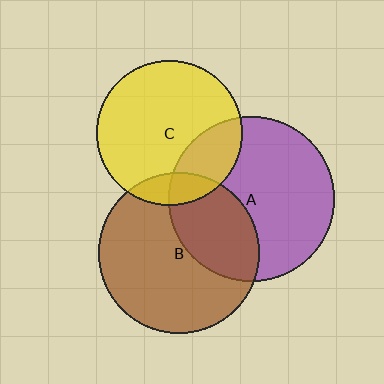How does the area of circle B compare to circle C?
Approximately 1.2 times.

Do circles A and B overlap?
Yes.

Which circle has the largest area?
Circle A (purple).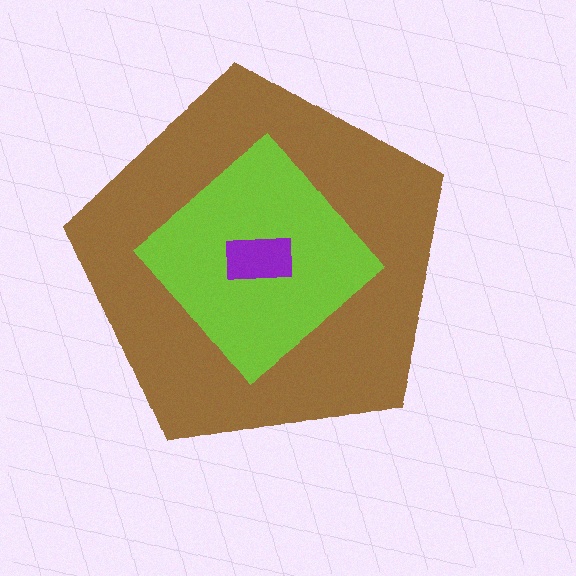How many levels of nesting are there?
3.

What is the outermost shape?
The brown pentagon.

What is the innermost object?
The purple rectangle.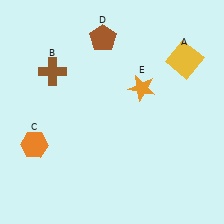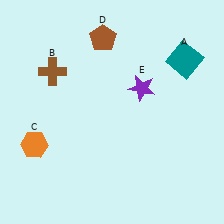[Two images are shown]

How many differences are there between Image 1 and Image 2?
There are 2 differences between the two images.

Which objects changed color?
A changed from yellow to teal. E changed from orange to purple.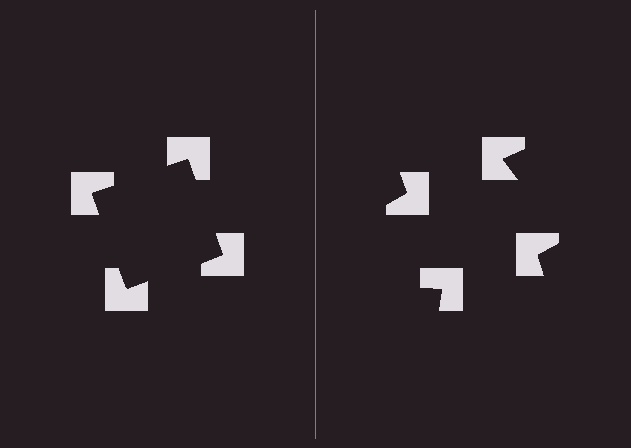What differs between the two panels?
The notched squares are positioned identically on both sides; only the wedge orientations differ. On the left they align to a square; on the right they are misaligned.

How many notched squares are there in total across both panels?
8 — 4 on each side.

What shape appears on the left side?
An illusory square.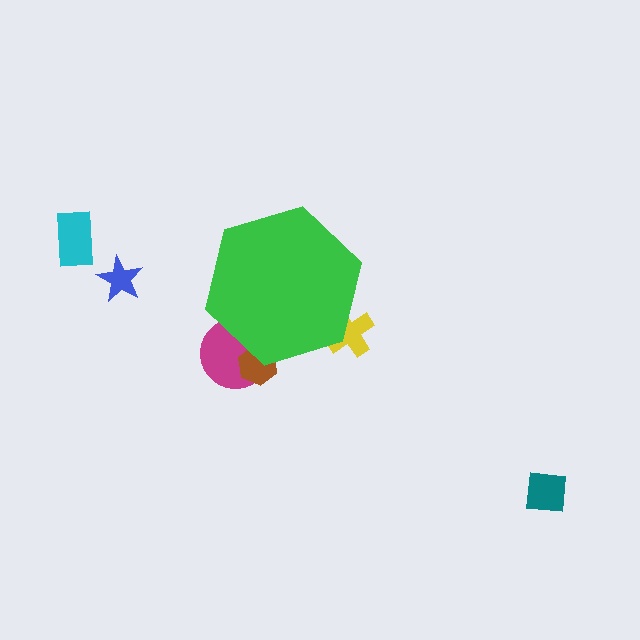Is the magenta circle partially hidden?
Yes, the magenta circle is partially hidden behind the green hexagon.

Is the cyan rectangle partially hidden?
No, the cyan rectangle is fully visible.